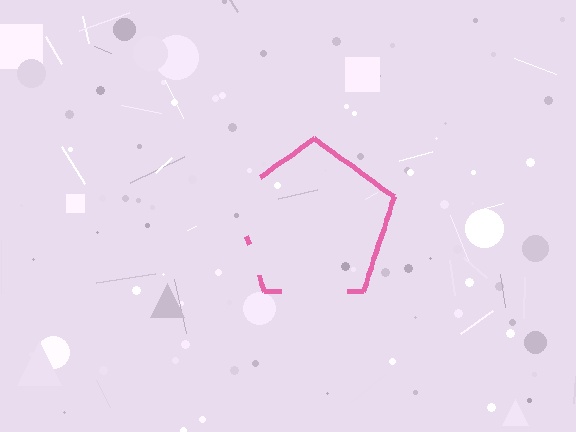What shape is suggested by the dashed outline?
The dashed outline suggests a pentagon.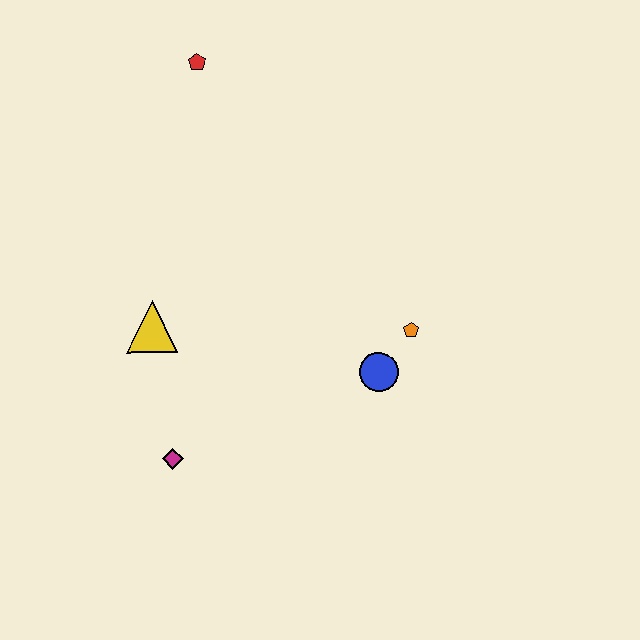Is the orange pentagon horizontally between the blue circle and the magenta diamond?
No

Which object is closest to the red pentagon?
The yellow triangle is closest to the red pentagon.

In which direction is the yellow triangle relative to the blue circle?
The yellow triangle is to the left of the blue circle.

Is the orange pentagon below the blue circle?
No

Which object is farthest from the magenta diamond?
The red pentagon is farthest from the magenta diamond.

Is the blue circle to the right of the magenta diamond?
Yes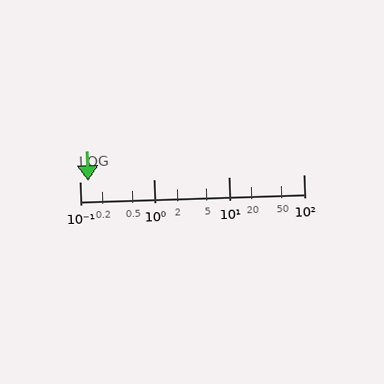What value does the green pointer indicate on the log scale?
The pointer indicates approximately 0.13.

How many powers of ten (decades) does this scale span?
The scale spans 3 decades, from 0.1 to 100.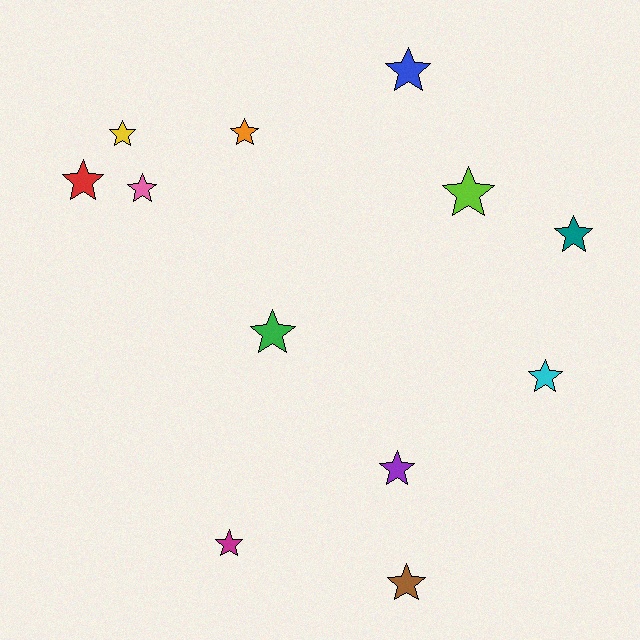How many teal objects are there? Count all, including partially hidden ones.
There is 1 teal object.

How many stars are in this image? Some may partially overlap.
There are 12 stars.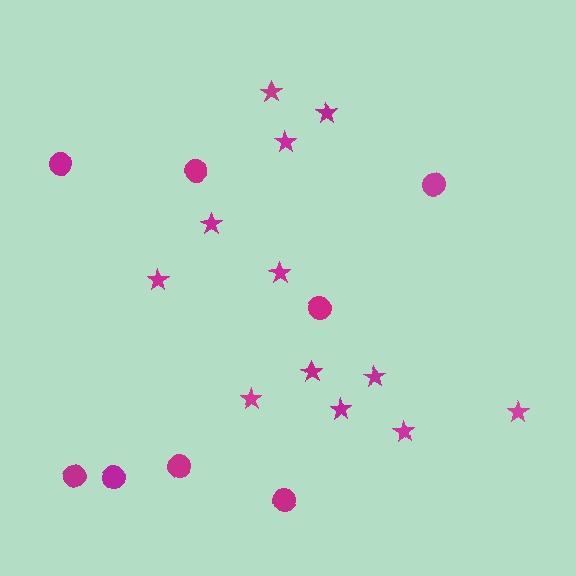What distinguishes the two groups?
There are 2 groups: one group of circles (8) and one group of stars (12).